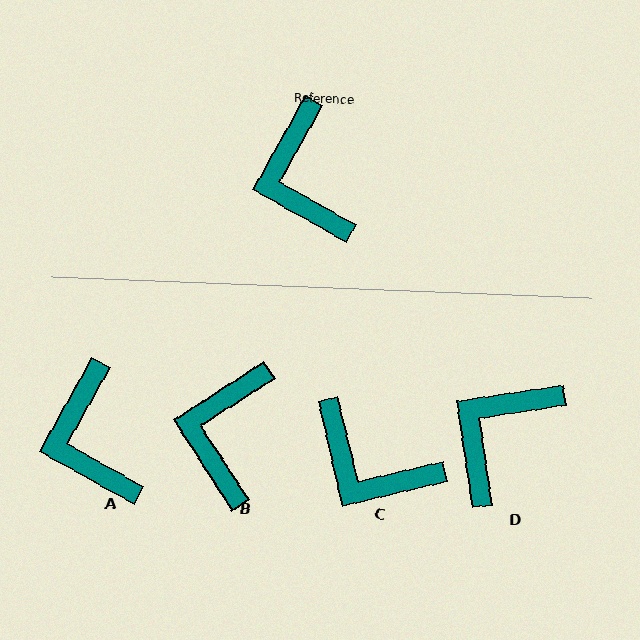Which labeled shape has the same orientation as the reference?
A.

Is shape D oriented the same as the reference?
No, it is off by about 52 degrees.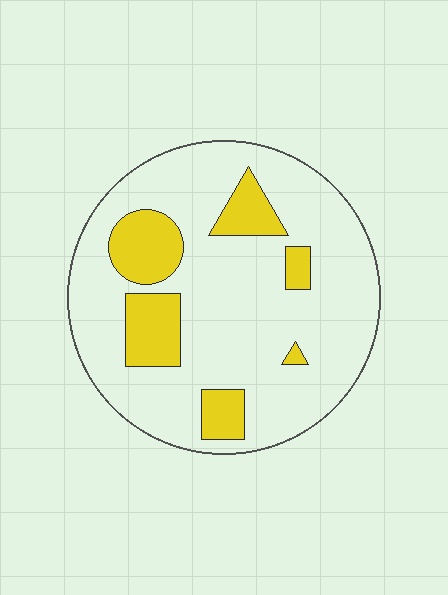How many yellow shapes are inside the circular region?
6.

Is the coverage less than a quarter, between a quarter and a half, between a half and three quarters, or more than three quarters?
Less than a quarter.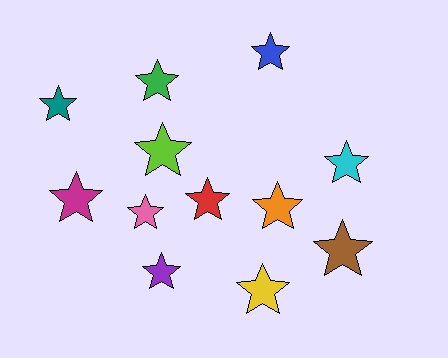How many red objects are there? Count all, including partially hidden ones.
There is 1 red object.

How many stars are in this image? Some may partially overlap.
There are 12 stars.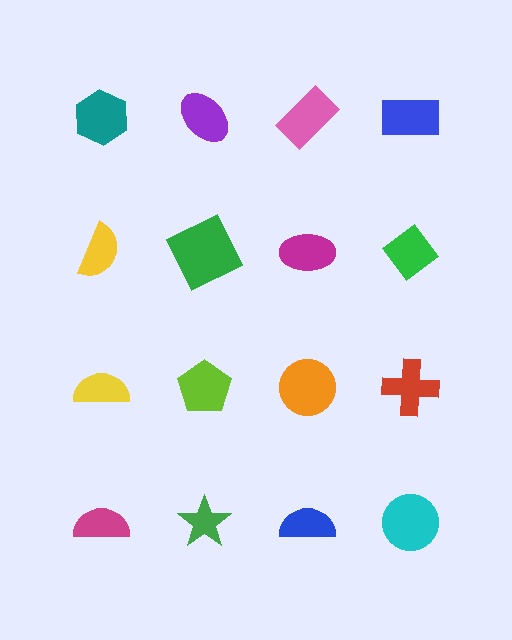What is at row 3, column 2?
A lime pentagon.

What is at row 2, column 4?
A green diamond.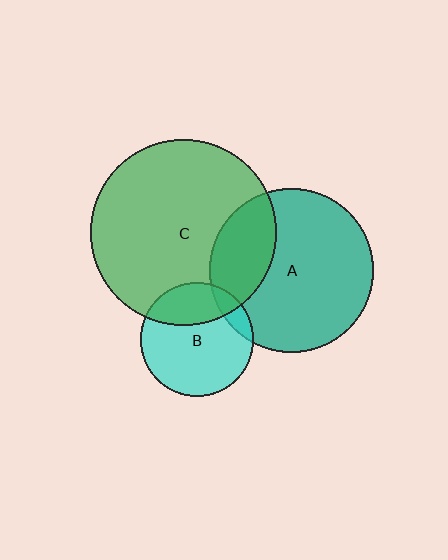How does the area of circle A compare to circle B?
Approximately 2.1 times.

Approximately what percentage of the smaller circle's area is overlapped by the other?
Approximately 10%.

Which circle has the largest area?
Circle C (green).